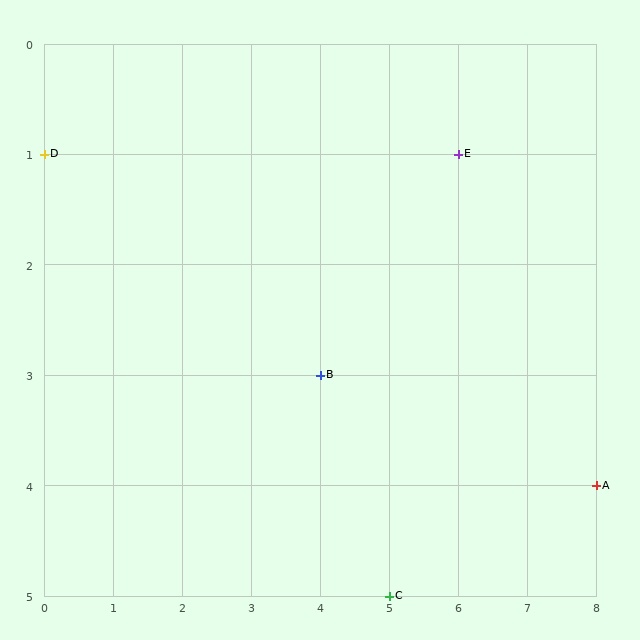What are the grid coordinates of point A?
Point A is at grid coordinates (8, 4).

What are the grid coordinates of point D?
Point D is at grid coordinates (0, 1).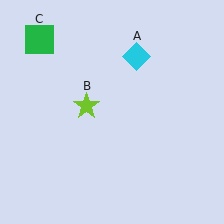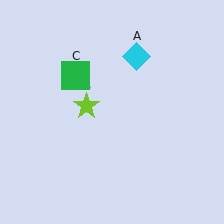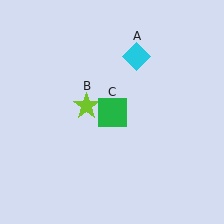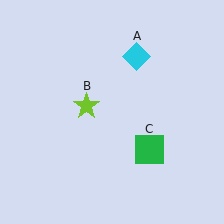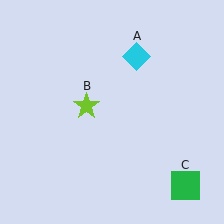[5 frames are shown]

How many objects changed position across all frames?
1 object changed position: green square (object C).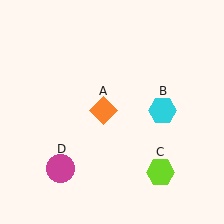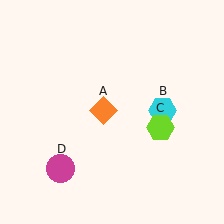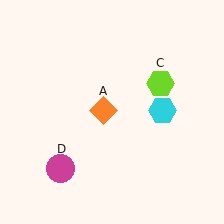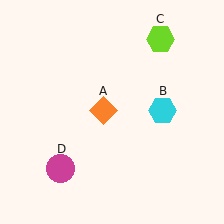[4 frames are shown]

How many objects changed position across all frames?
1 object changed position: lime hexagon (object C).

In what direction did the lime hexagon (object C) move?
The lime hexagon (object C) moved up.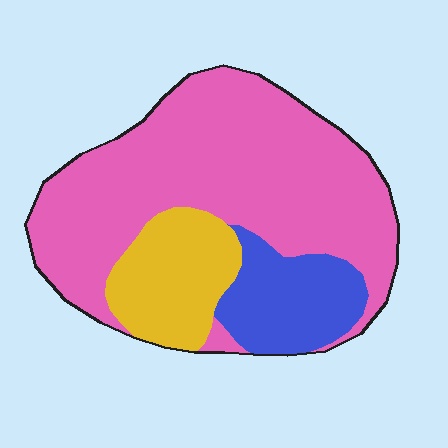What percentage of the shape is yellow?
Yellow takes up about one sixth (1/6) of the shape.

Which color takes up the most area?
Pink, at roughly 65%.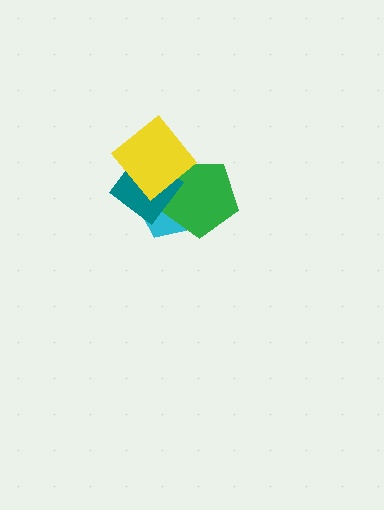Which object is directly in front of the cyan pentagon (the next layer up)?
The green pentagon is directly in front of the cyan pentagon.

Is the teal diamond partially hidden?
Yes, it is partially covered by another shape.